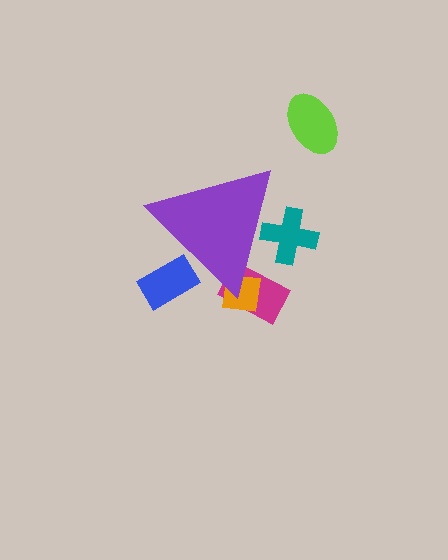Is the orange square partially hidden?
Yes, the orange square is partially hidden behind the purple triangle.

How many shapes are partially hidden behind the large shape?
4 shapes are partially hidden.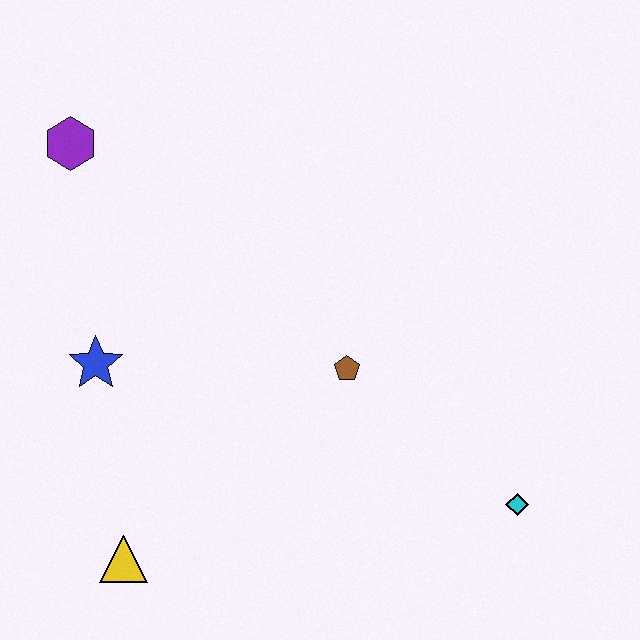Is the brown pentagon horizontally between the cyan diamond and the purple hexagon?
Yes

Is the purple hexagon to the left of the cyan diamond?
Yes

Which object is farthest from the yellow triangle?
The purple hexagon is farthest from the yellow triangle.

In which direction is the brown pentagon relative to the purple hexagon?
The brown pentagon is to the right of the purple hexagon.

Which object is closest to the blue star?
The yellow triangle is closest to the blue star.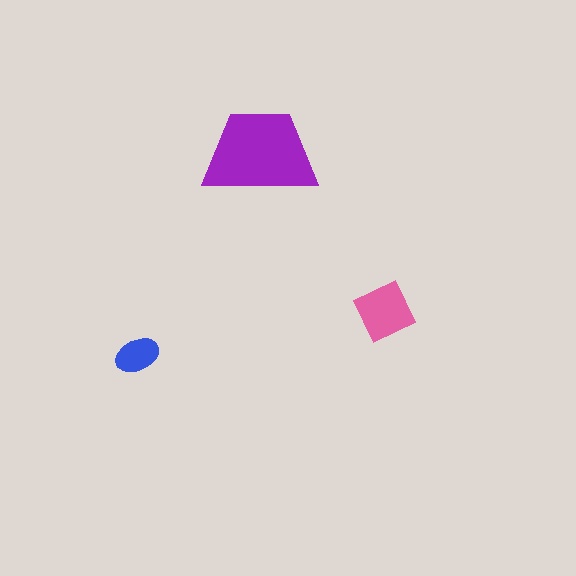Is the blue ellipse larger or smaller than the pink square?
Smaller.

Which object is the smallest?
The blue ellipse.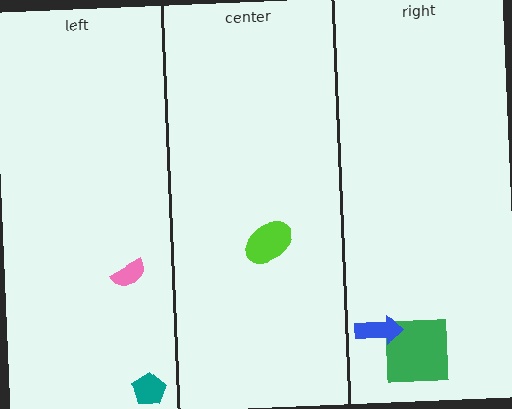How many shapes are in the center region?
1.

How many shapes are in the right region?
2.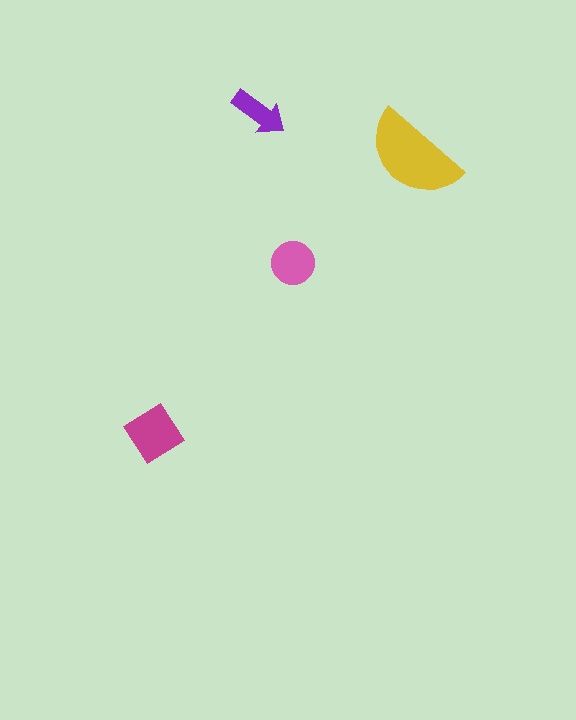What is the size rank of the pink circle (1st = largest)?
3rd.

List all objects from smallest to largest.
The purple arrow, the pink circle, the magenta diamond, the yellow semicircle.